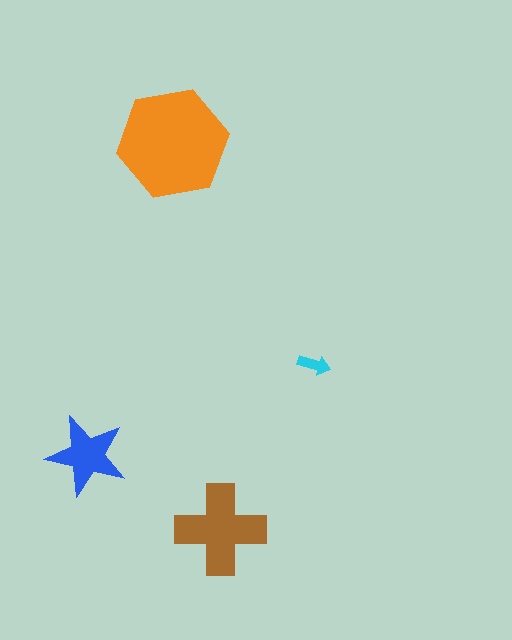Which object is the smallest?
The cyan arrow.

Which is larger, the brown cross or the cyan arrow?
The brown cross.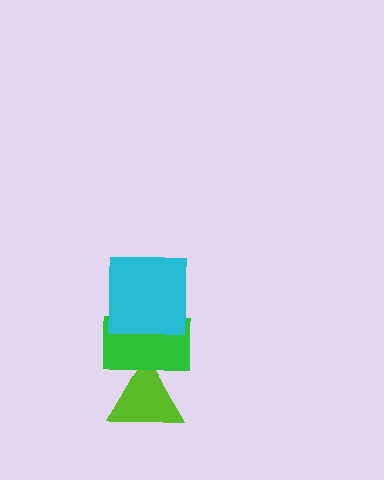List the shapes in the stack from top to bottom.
From top to bottom: the cyan square, the green rectangle, the lime triangle.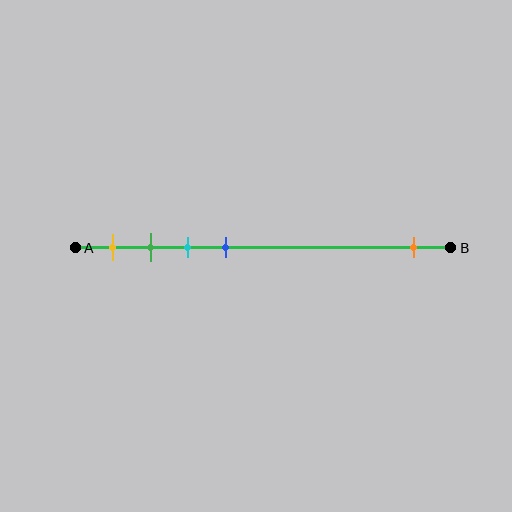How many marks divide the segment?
There are 5 marks dividing the segment.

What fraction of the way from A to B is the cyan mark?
The cyan mark is approximately 30% (0.3) of the way from A to B.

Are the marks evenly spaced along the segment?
No, the marks are not evenly spaced.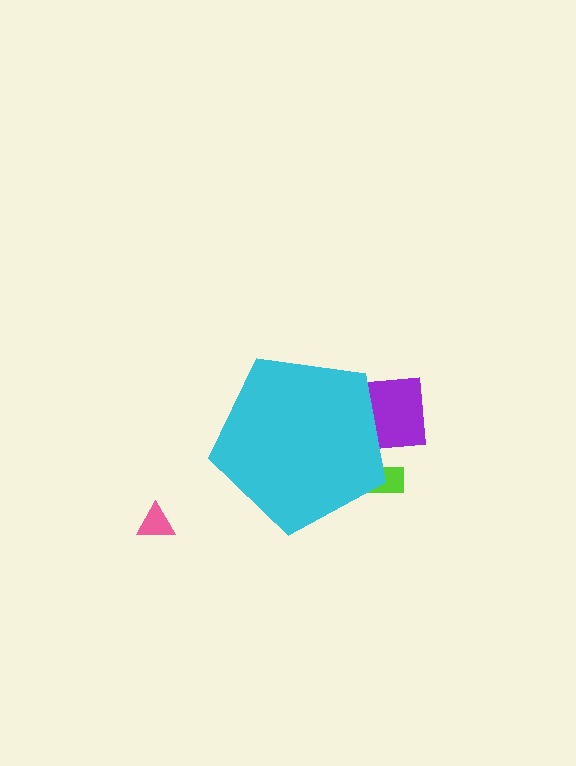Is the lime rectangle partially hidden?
Yes, the lime rectangle is partially hidden behind the cyan pentagon.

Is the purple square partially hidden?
Yes, the purple square is partially hidden behind the cyan pentagon.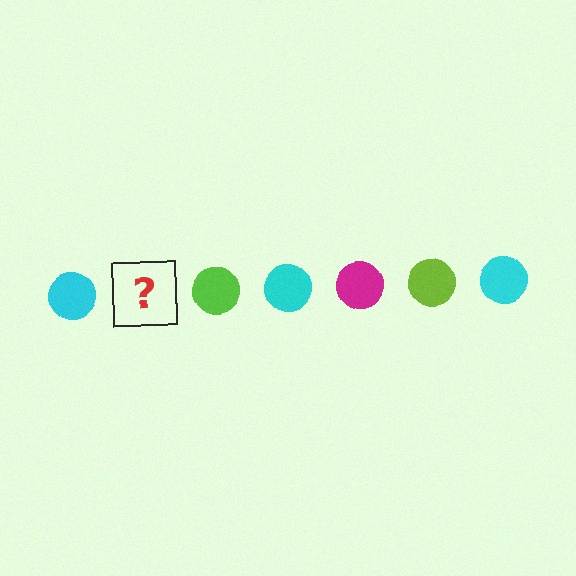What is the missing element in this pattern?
The missing element is a magenta circle.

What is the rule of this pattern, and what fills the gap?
The rule is that the pattern cycles through cyan, magenta, lime circles. The gap should be filled with a magenta circle.